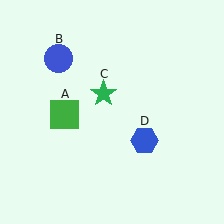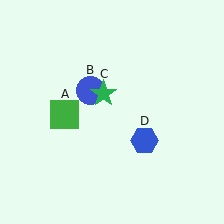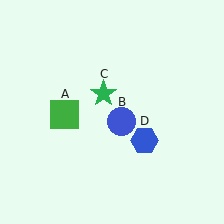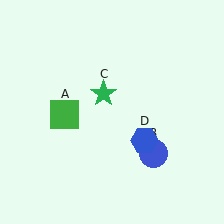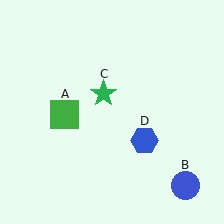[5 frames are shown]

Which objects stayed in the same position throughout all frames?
Green square (object A) and green star (object C) and blue hexagon (object D) remained stationary.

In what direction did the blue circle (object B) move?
The blue circle (object B) moved down and to the right.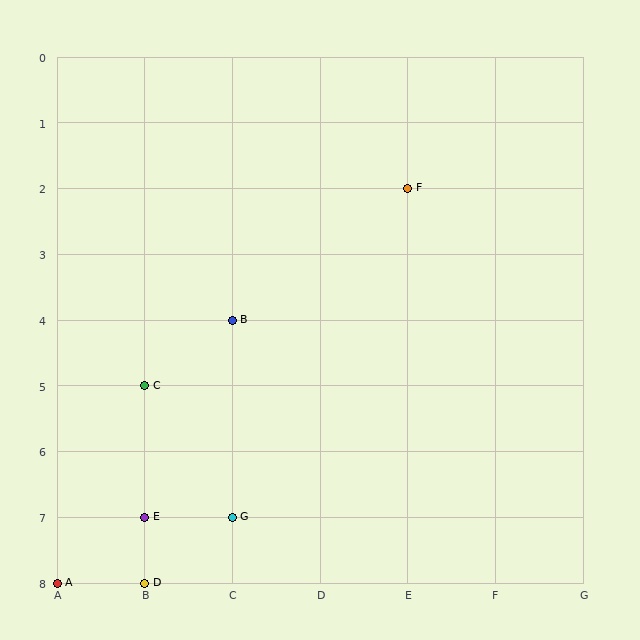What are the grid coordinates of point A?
Point A is at grid coordinates (A, 8).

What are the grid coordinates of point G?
Point G is at grid coordinates (C, 7).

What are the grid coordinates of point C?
Point C is at grid coordinates (B, 5).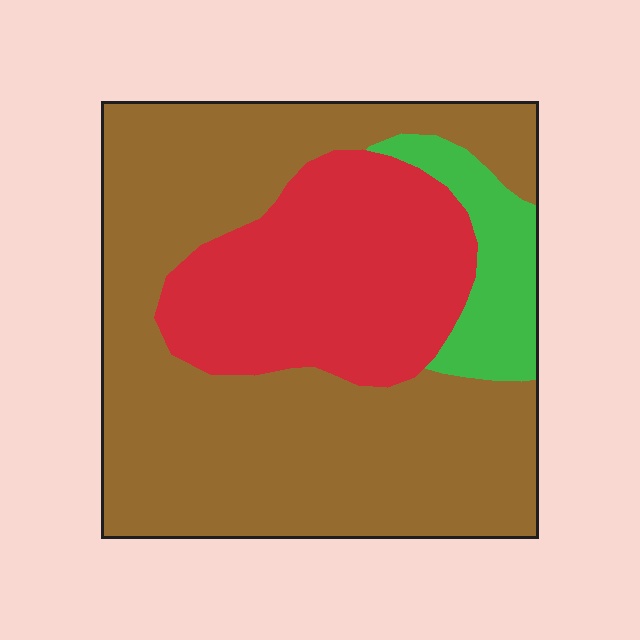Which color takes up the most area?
Brown, at roughly 60%.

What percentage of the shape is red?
Red covers around 30% of the shape.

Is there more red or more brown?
Brown.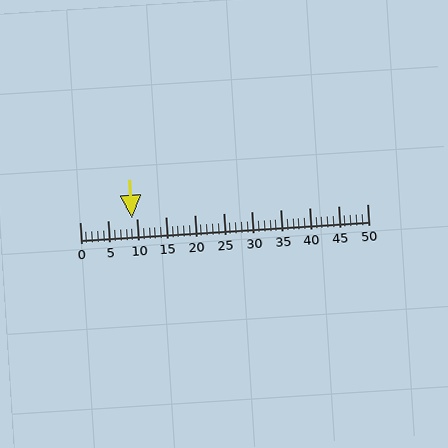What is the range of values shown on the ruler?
The ruler shows values from 0 to 50.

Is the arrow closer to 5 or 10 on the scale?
The arrow is closer to 10.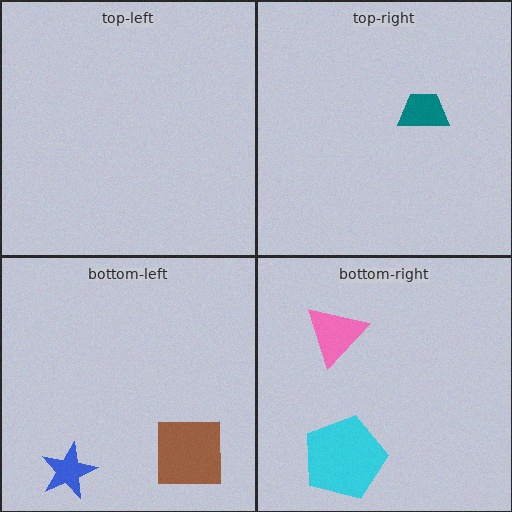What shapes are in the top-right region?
The teal trapezoid.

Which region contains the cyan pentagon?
The bottom-right region.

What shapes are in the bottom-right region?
The cyan pentagon, the pink triangle.